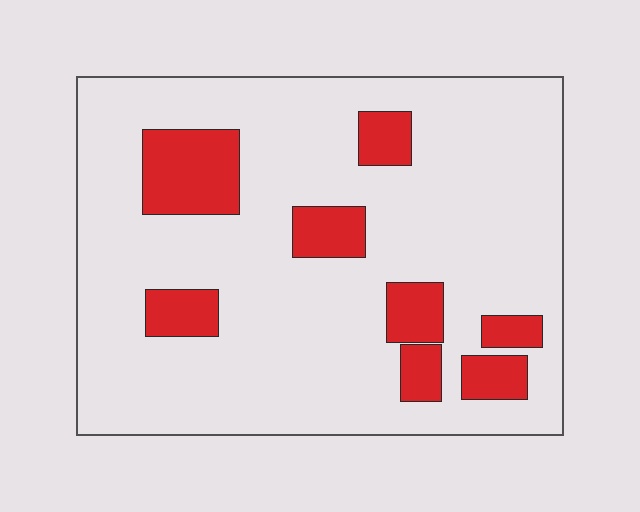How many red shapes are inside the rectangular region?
8.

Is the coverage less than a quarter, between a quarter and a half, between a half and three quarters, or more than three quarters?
Less than a quarter.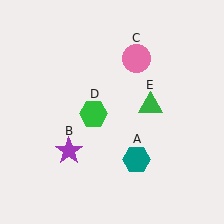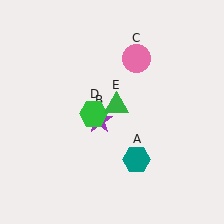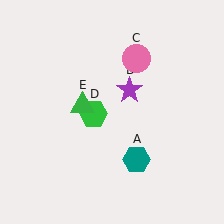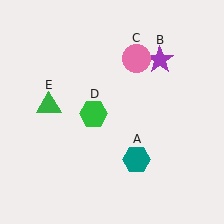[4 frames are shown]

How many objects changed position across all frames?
2 objects changed position: purple star (object B), green triangle (object E).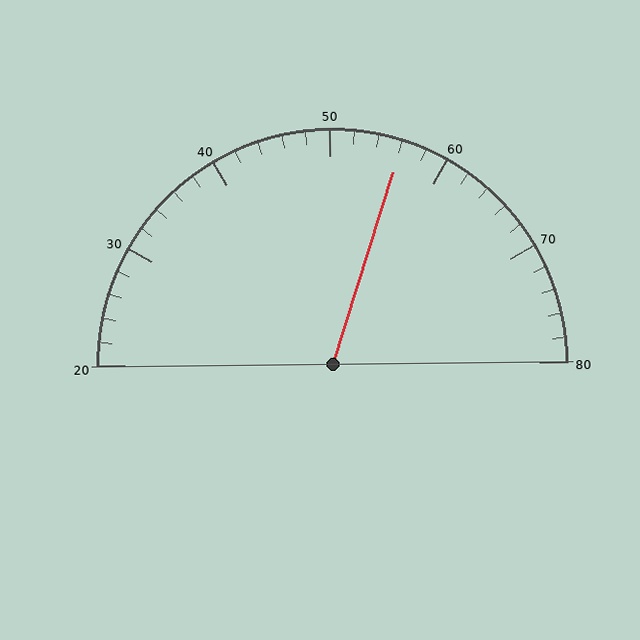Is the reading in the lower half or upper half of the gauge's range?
The reading is in the upper half of the range (20 to 80).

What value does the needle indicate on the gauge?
The needle indicates approximately 56.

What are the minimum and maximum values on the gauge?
The gauge ranges from 20 to 80.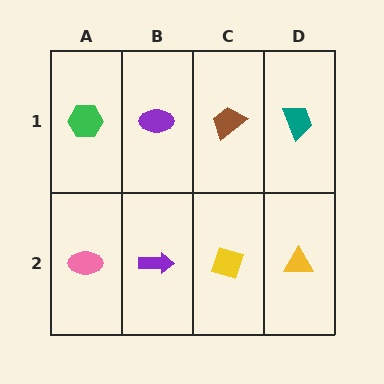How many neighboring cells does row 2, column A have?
2.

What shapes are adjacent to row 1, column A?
A pink ellipse (row 2, column A), a purple ellipse (row 1, column B).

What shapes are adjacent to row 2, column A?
A green hexagon (row 1, column A), a purple arrow (row 2, column B).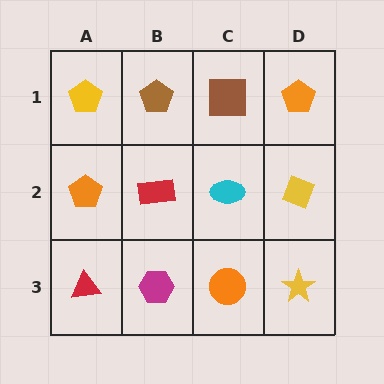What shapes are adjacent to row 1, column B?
A red rectangle (row 2, column B), a yellow pentagon (row 1, column A), a brown square (row 1, column C).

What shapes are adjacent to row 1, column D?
A yellow diamond (row 2, column D), a brown square (row 1, column C).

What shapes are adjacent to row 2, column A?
A yellow pentagon (row 1, column A), a red triangle (row 3, column A), a red rectangle (row 2, column B).